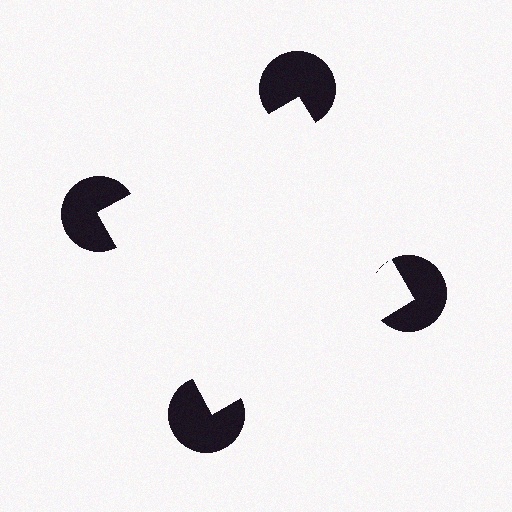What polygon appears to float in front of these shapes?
An illusory square — its edges are inferred from the aligned wedge cuts in the pac-man discs, not physically drawn.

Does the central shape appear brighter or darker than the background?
It typically appears slightly brighter than the background, even though no actual brightness change is drawn.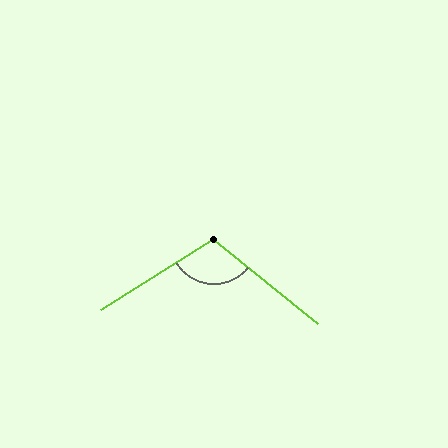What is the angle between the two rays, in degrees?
Approximately 109 degrees.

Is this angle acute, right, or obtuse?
It is obtuse.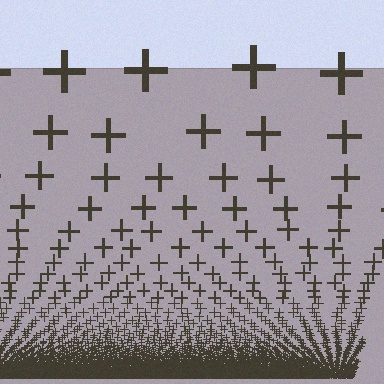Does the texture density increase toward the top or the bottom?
Density increases toward the bottom.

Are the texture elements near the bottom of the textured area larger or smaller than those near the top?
Smaller. The gradient is inverted — elements near the bottom are smaller and denser.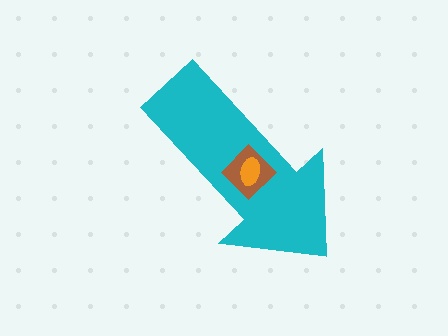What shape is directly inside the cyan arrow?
The brown diamond.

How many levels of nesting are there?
3.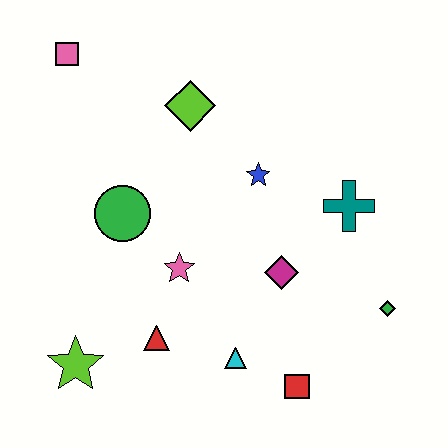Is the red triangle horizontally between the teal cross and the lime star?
Yes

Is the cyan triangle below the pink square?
Yes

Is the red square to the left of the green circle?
No